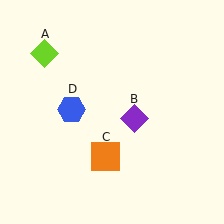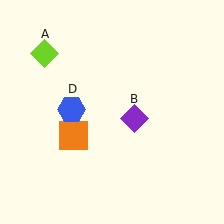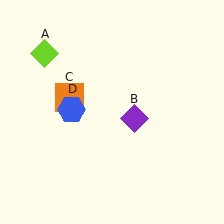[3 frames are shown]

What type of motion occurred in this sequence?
The orange square (object C) rotated clockwise around the center of the scene.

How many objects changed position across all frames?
1 object changed position: orange square (object C).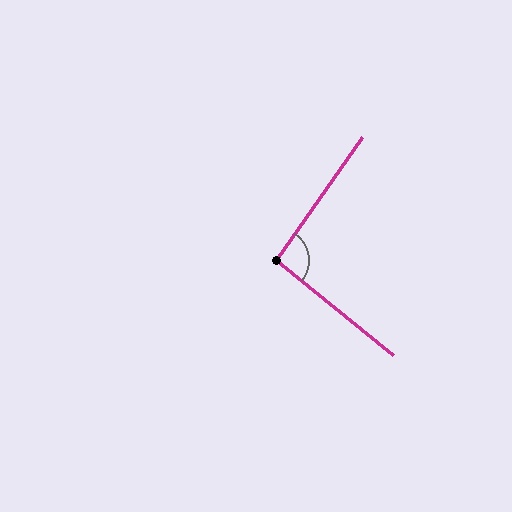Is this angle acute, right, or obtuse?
It is approximately a right angle.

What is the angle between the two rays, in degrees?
Approximately 94 degrees.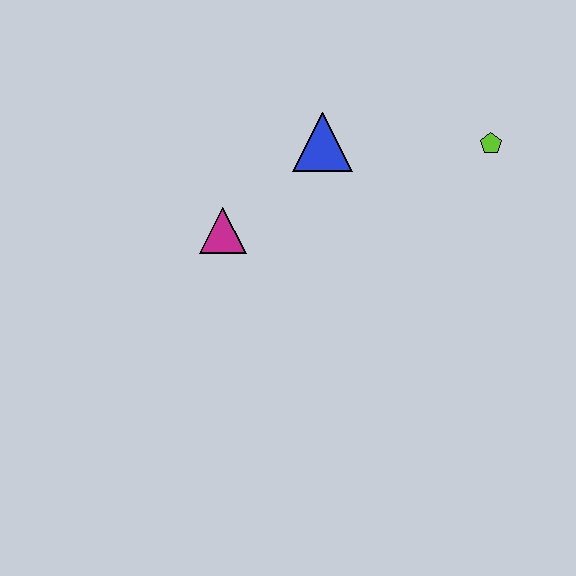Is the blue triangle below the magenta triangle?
No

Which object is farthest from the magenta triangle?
The lime pentagon is farthest from the magenta triangle.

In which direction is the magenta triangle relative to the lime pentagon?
The magenta triangle is to the left of the lime pentagon.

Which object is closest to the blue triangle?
The magenta triangle is closest to the blue triangle.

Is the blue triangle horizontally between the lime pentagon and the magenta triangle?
Yes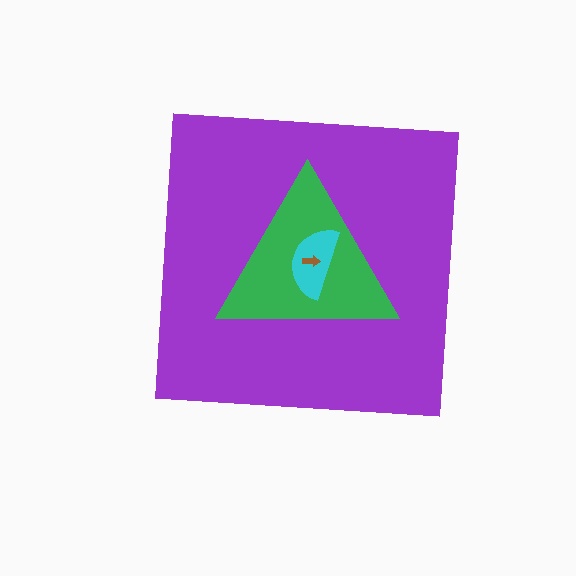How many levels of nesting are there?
4.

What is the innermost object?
The brown arrow.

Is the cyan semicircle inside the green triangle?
Yes.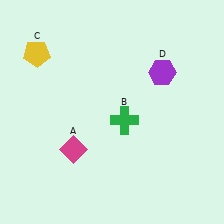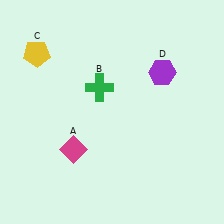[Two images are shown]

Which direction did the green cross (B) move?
The green cross (B) moved up.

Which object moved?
The green cross (B) moved up.